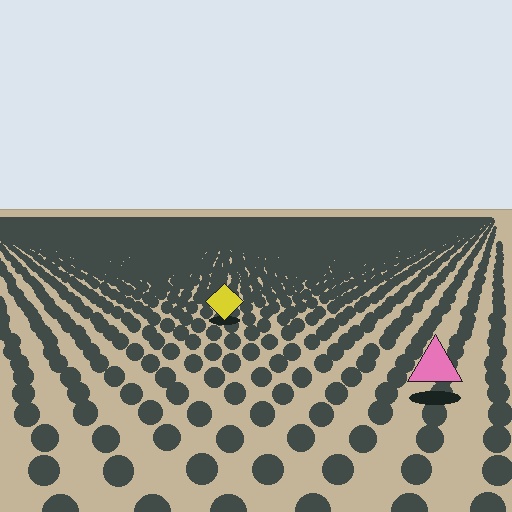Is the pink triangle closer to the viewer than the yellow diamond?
Yes. The pink triangle is closer — you can tell from the texture gradient: the ground texture is coarser near it.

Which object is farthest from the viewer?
The yellow diamond is farthest from the viewer. It appears smaller and the ground texture around it is denser.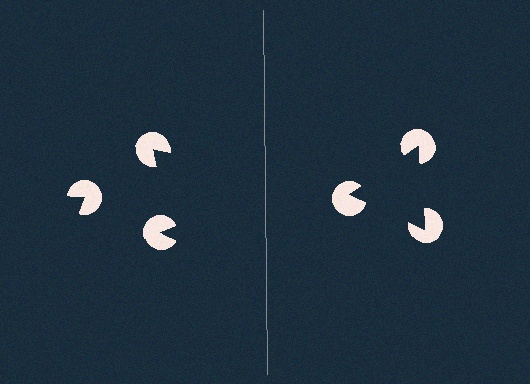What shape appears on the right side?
An illusory triangle.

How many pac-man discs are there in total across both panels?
6 — 3 on each side.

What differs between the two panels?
The pac-man discs are positioned identically on both sides; only the wedge orientations differ. On the right they align to a triangle; on the left they are misaligned.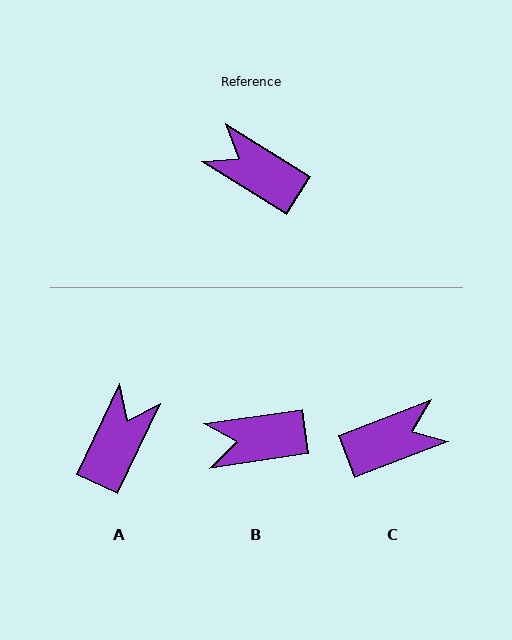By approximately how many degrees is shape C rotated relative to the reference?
Approximately 127 degrees clockwise.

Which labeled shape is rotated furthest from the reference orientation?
C, about 127 degrees away.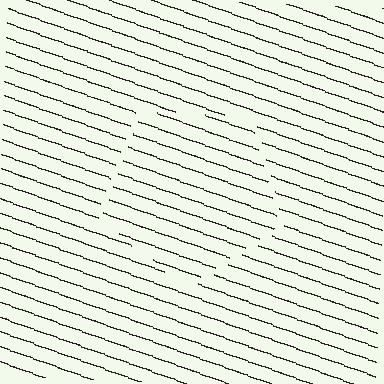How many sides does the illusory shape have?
5 sides — the line-ends trace a pentagon.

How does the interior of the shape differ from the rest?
The interior of the shape contains the same grating, shifted by half a period — the contour is defined by the phase discontinuity where line-ends from the inner and outer gratings abut.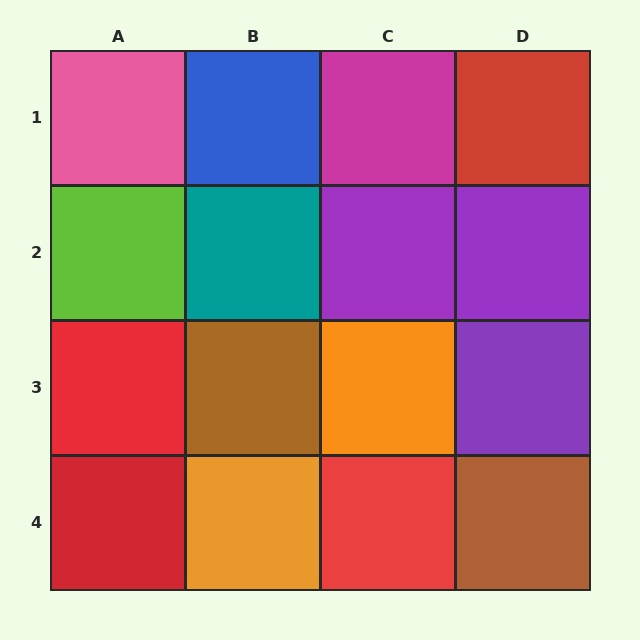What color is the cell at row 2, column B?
Teal.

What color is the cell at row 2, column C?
Purple.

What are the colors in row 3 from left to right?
Red, brown, orange, purple.